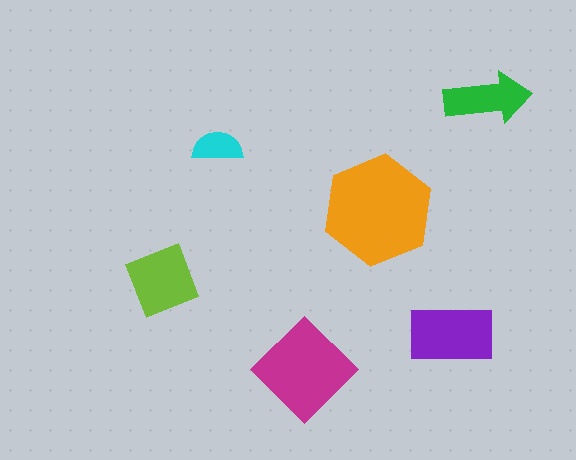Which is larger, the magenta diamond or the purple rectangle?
The magenta diamond.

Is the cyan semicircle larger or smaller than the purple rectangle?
Smaller.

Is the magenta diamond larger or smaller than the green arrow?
Larger.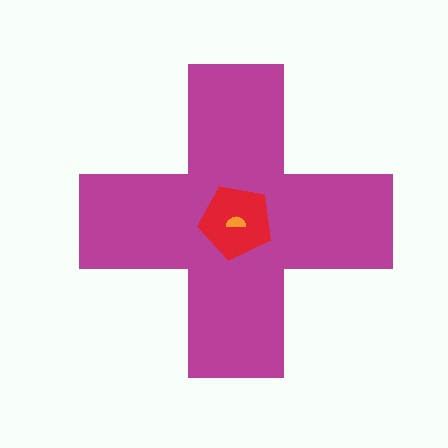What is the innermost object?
The orange semicircle.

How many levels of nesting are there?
3.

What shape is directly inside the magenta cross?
The red pentagon.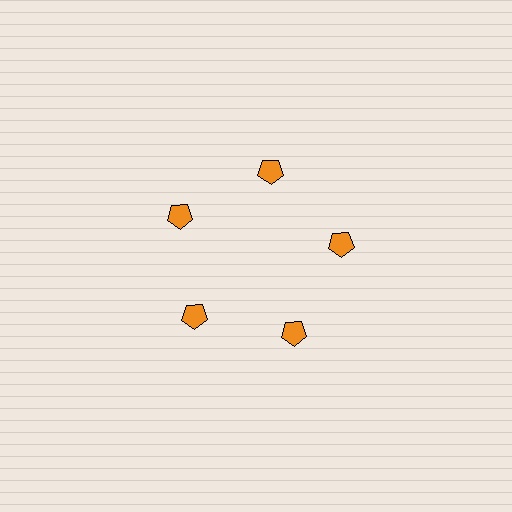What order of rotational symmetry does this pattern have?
This pattern has 5-fold rotational symmetry.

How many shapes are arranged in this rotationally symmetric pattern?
There are 5 shapes, arranged in 5 groups of 1.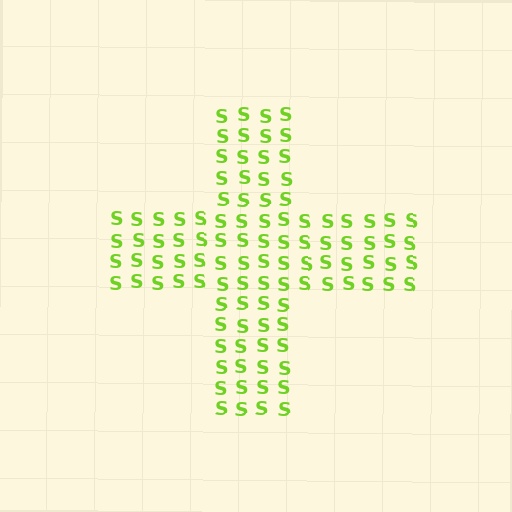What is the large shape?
The large shape is a cross.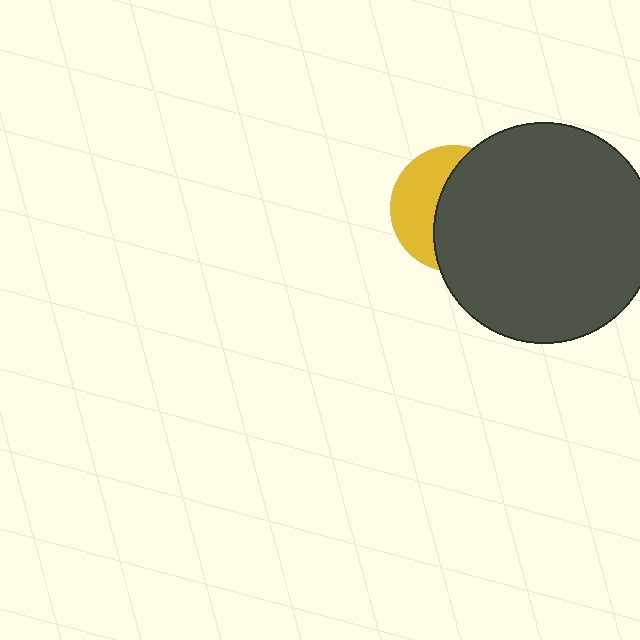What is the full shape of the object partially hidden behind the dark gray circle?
The partially hidden object is a yellow circle.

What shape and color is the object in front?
The object in front is a dark gray circle.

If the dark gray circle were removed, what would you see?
You would see the complete yellow circle.